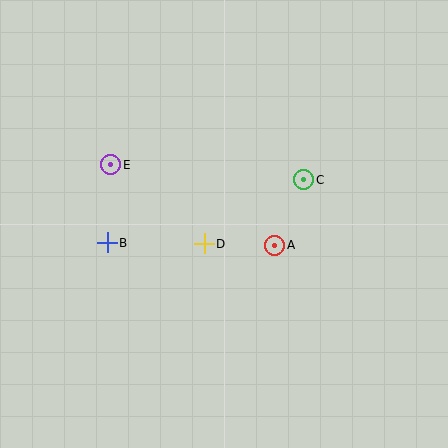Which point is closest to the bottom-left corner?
Point B is closest to the bottom-left corner.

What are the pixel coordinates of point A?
Point A is at (275, 245).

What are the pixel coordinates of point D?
Point D is at (204, 244).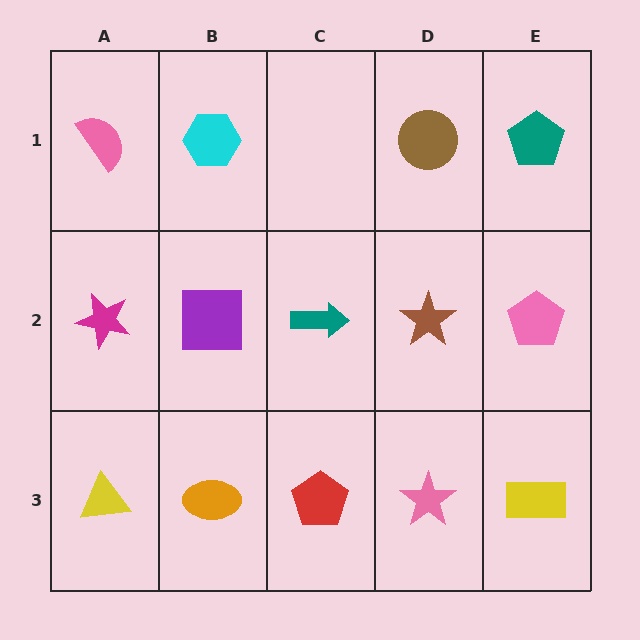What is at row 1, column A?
A pink semicircle.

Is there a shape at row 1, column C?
No, that cell is empty.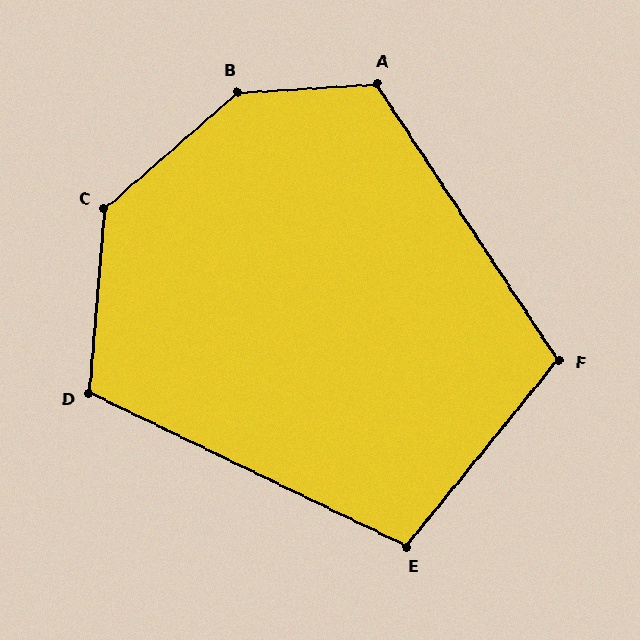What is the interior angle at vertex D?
Approximately 111 degrees (obtuse).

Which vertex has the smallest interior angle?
E, at approximately 103 degrees.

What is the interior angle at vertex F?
Approximately 107 degrees (obtuse).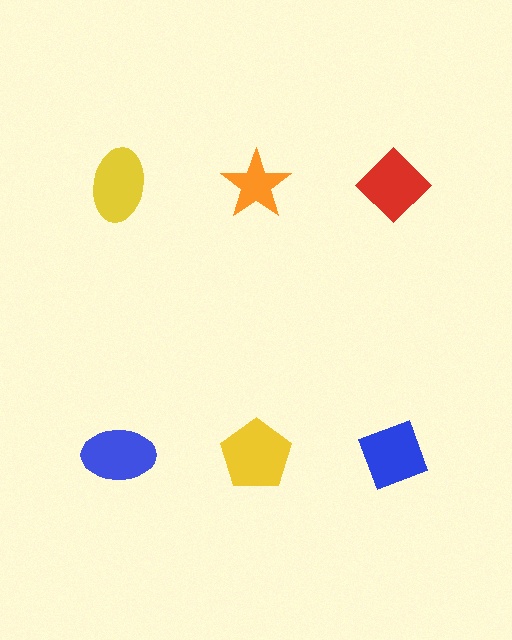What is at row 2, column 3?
A blue diamond.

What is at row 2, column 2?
A yellow pentagon.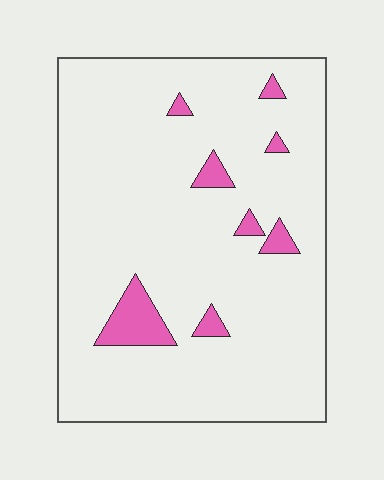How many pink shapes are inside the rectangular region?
8.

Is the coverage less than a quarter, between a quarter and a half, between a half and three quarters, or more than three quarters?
Less than a quarter.